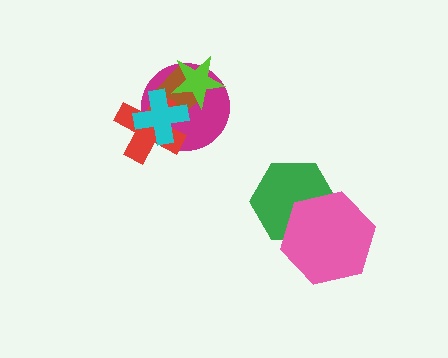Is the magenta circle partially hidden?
Yes, it is partially covered by another shape.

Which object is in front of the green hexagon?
The pink hexagon is in front of the green hexagon.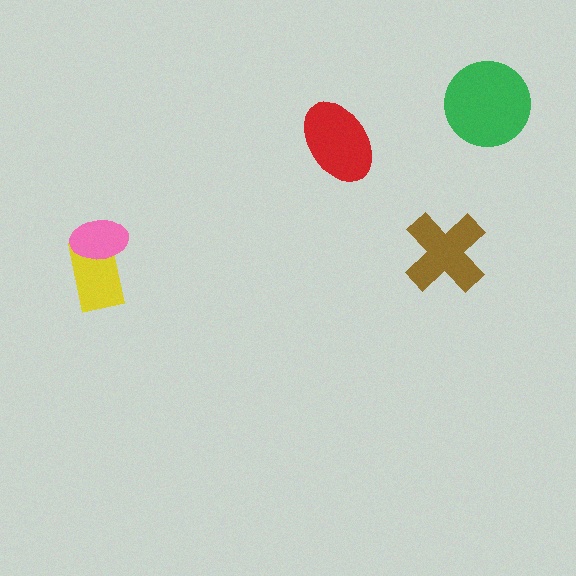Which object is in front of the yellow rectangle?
The pink ellipse is in front of the yellow rectangle.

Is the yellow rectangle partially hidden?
Yes, it is partially covered by another shape.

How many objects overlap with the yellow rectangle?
1 object overlaps with the yellow rectangle.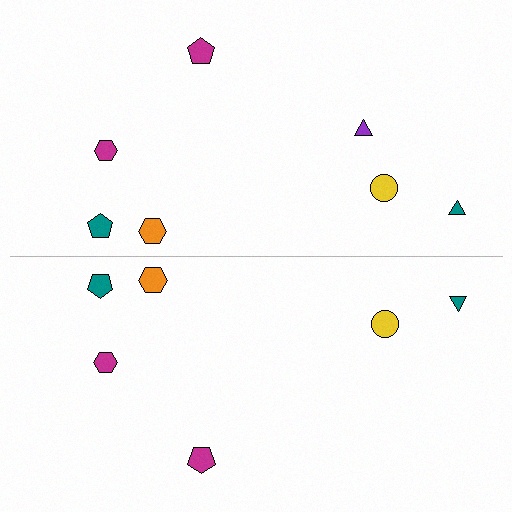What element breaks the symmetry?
A purple triangle is missing from the bottom side.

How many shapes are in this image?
There are 13 shapes in this image.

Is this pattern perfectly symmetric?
No, the pattern is not perfectly symmetric. A purple triangle is missing from the bottom side.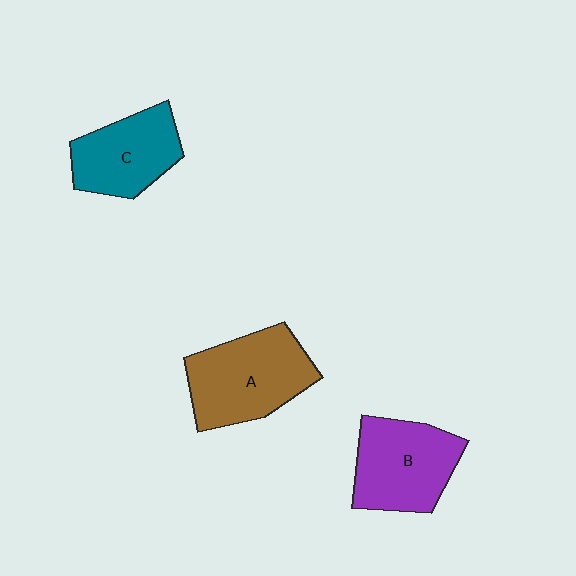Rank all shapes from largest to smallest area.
From largest to smallest: A (brown), B (purple), C (teal).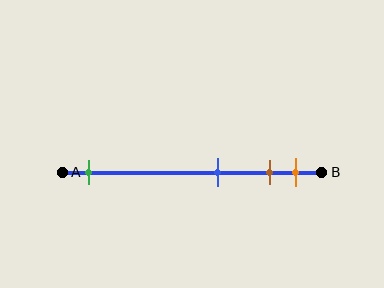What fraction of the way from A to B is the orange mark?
The orange mark is approximately 90% (0.9) of the way from A to B.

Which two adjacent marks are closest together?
The brown and orange marks are the closest adjacent pair.